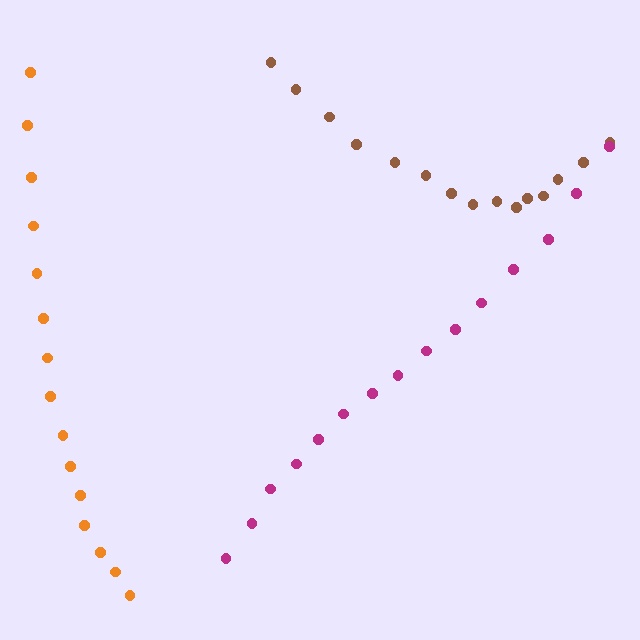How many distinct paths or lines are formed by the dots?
There are 3 distinct paths.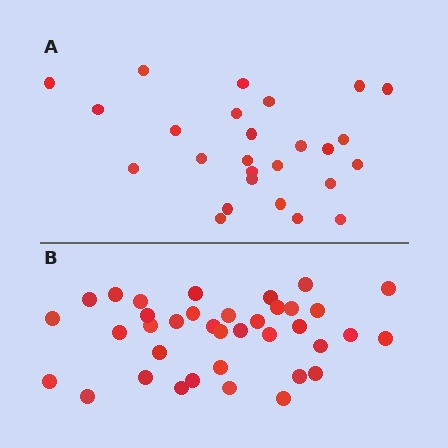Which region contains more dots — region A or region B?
Region B (the bottom region) has more dots.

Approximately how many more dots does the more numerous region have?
Region B has roughly 12 or so more dots than region A.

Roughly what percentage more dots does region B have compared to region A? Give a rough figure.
About 40% more.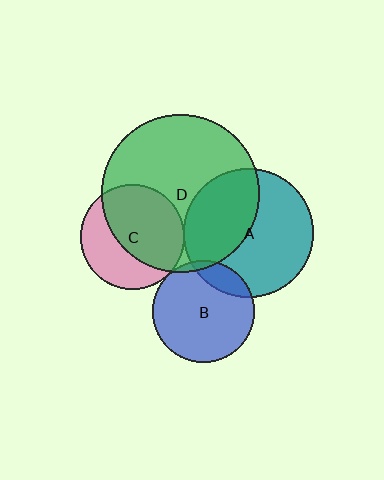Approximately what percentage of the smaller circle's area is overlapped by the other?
Approximately 5%.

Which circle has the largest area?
Circle D (green).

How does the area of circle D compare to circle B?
Approximately 2.4 times.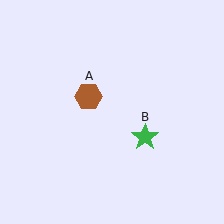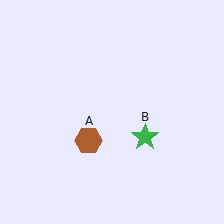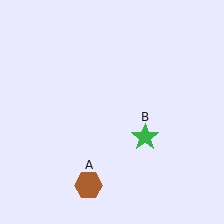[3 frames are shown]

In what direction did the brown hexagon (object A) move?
The brown hexagon (object A) moved down.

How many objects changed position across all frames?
1 object changed position: brown hexagon (object A).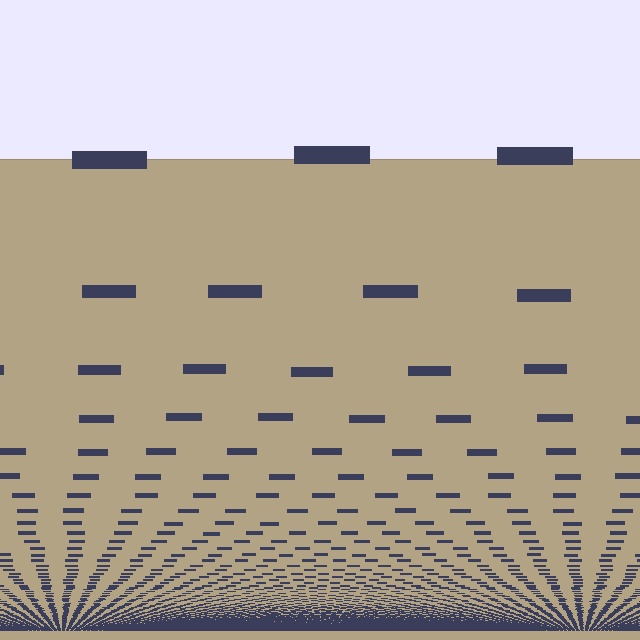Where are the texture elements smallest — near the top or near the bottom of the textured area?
Near the bottom.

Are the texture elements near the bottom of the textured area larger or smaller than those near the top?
Smaller. The gradient is inverted — elements near the bottom are smaller and denser.